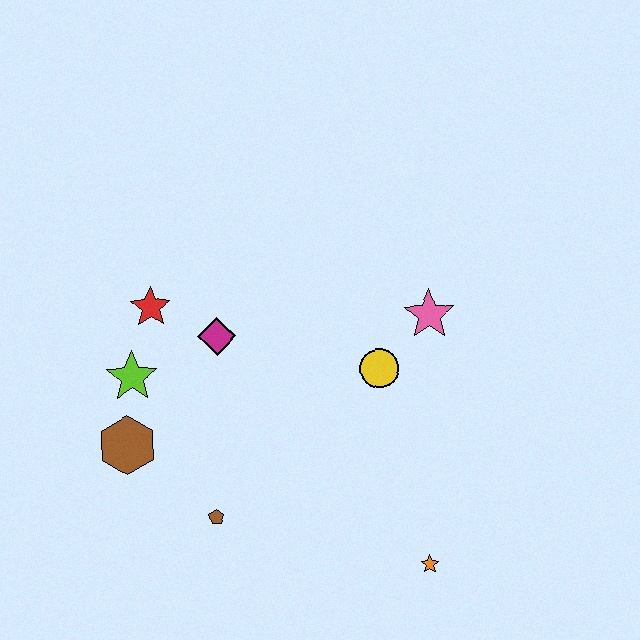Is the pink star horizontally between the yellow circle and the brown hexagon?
No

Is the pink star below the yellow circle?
No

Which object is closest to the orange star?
The yellow circle is closest to the orange star.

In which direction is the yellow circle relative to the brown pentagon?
The yellow circle is to the right of the brown pentagon.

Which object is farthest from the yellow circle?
The brown hexagon is farthest from the yellow circle.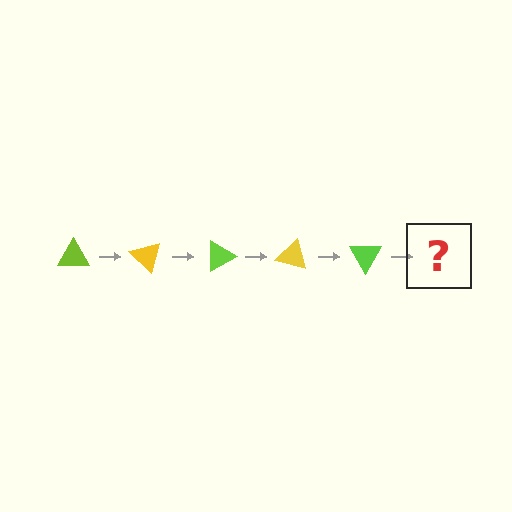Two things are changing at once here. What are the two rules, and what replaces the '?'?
The two rules are that it rotates 45 degrees each step and the color cycles through lime and yellow. The '?' should be a yellow triangle, rotated 225 degrees from the start.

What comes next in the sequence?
The next element should be a yellow triangle, rotated 225 degrees from the start.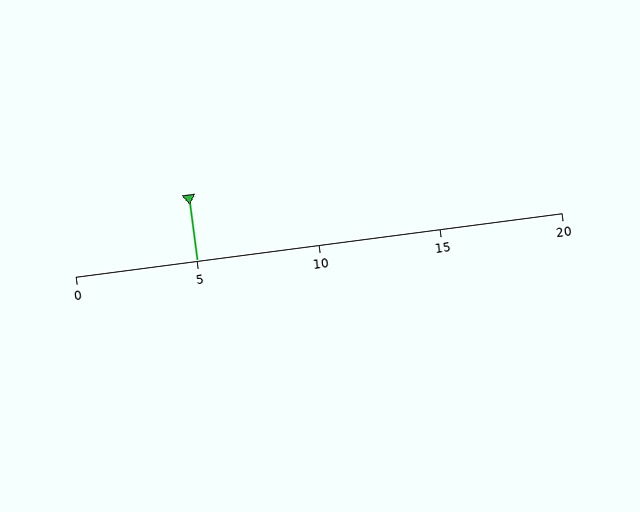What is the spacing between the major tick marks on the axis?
The major ticks are spaced 5 apart.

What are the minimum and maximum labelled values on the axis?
The axis runs from 0 to 20.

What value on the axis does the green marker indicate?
The marker indicates approximately 5.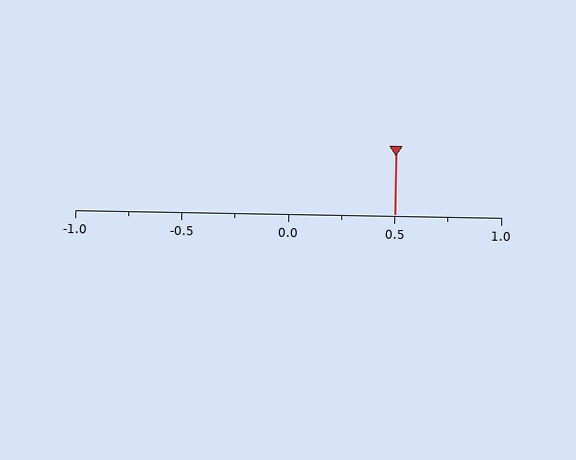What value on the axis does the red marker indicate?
The marker indicates approximately 0.5.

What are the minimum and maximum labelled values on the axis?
The axis runs from -1.0 to 1.0.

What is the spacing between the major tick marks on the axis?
The major ticks are spaced 0.5 apart.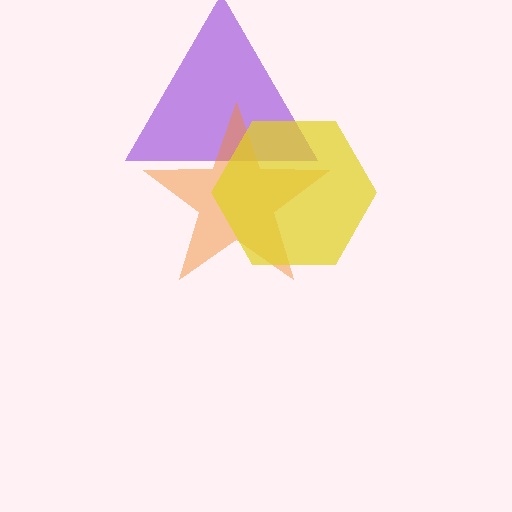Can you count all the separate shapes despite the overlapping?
Yes, there are 3 separate shapes.